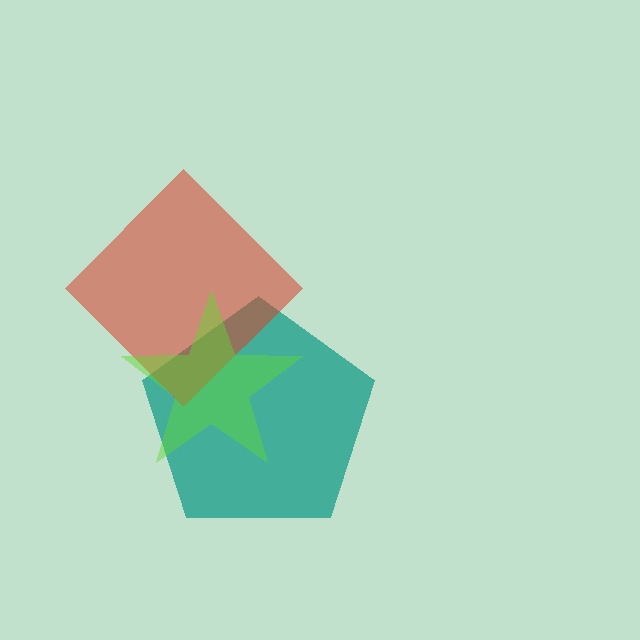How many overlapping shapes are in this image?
There are 3 overlapping shapes in the image.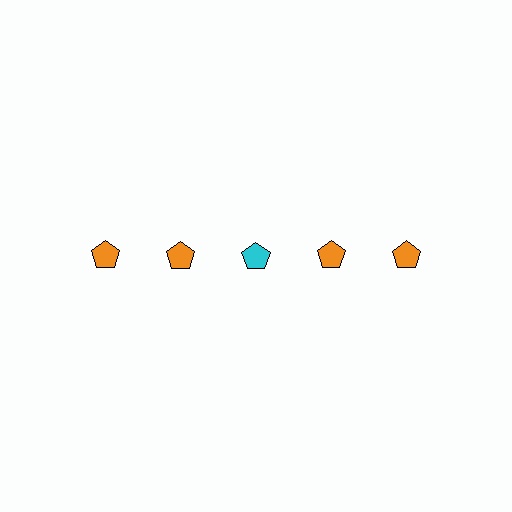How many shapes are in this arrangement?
There are 5 shapes arranged in a grid pattern.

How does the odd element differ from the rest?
It has a different color: cyan instead of orange.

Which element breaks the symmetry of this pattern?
The cyan pentagon in the top row, center column breaks the symmetry. All other shapes are orange pentagons.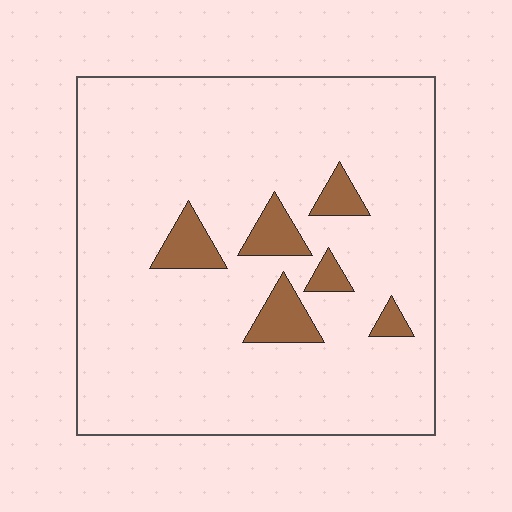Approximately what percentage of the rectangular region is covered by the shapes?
Approximately 10%.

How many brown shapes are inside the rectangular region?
6.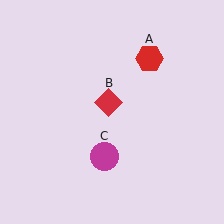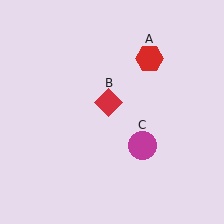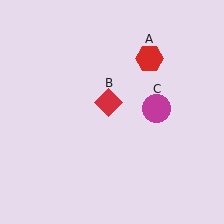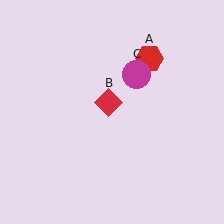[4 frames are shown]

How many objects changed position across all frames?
1 object changed position: magenta circle (object C).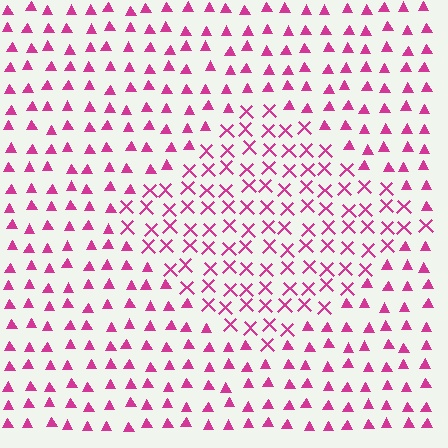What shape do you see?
I see a diamond.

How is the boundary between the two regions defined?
The boundary is defined by a change in element shape: X marks inside vs. triangles outside. All elements share the same color and spacing.